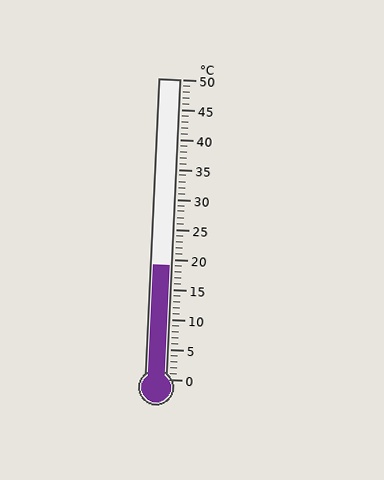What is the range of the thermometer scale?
The thermometer scale ranges from 0°C to 50°C.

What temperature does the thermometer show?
The thermometer shows approximately 19°C.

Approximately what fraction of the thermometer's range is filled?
The thermometer is filled to approximately 40% of its range.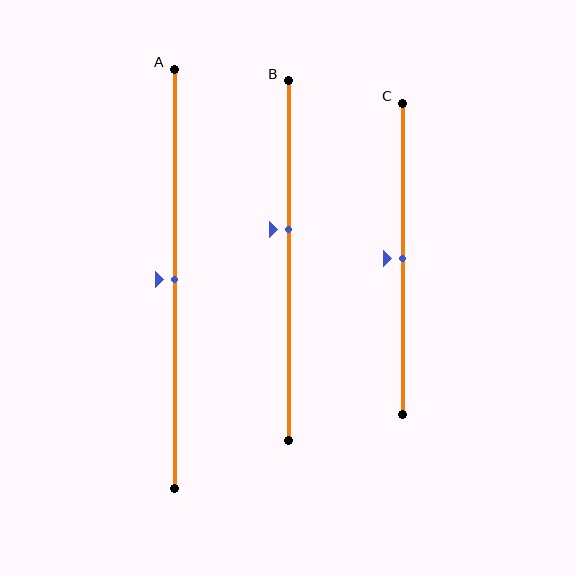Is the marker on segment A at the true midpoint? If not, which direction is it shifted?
Yes, the marker on segment A is at the true midpoint.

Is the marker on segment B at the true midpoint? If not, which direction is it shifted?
No, the marker on segment B is shifted upward by about 9% of the segment length.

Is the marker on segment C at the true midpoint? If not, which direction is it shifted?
Yes, the marker on segment C is at the true midpoint.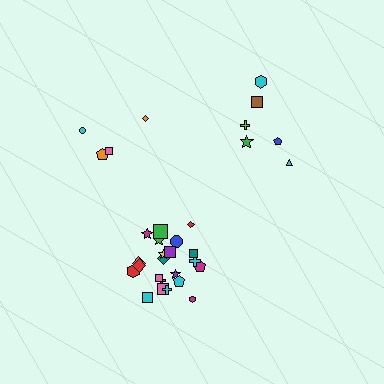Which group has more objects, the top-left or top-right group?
The top-right group.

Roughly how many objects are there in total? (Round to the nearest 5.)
Roughly 30 objects in total.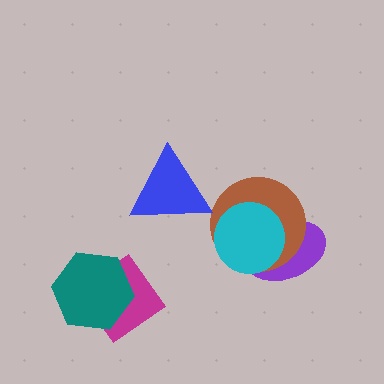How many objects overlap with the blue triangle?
0 objects overlap with the blue triangle.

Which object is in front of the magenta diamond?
The teal hexagon is in front of the magenta diamond.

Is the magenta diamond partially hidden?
Yes, it is partially covered by another shape.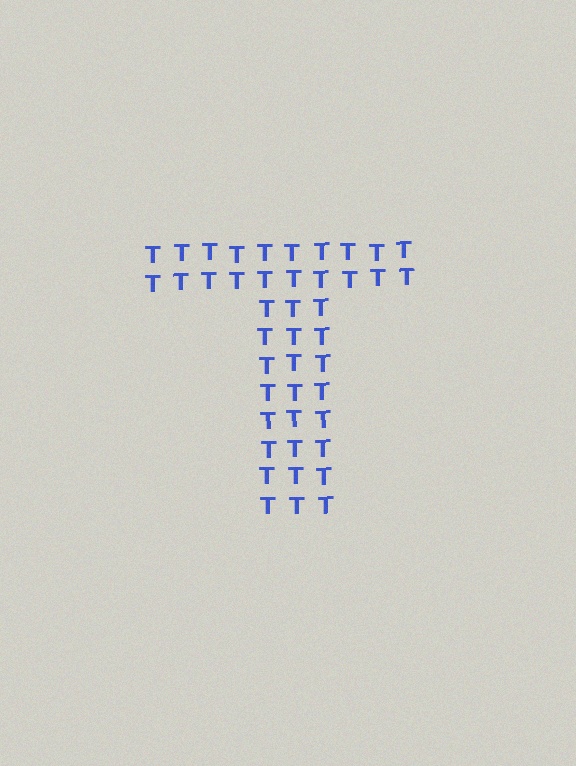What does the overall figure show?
The overall figure shows the letter T.